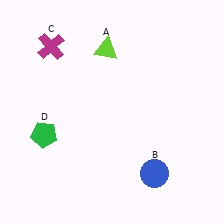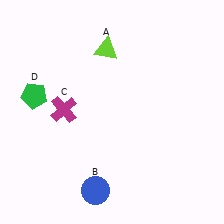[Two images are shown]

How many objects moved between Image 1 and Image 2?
3 objects moved between the two images.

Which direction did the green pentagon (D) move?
The green pentagon (D) moved up.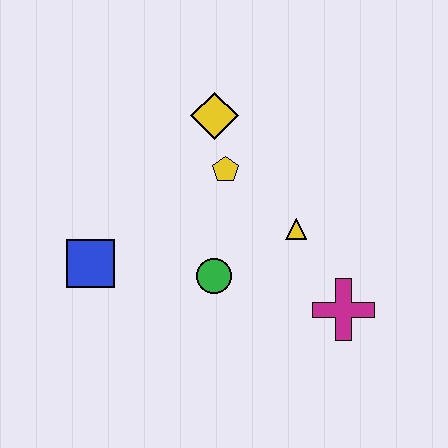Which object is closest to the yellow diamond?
The yellow pentagon is closest to the yellow diamond.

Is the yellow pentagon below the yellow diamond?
Yes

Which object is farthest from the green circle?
The yellow diamond is farthest from the green circle.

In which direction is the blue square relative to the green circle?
The blue square is to the left of the green circle.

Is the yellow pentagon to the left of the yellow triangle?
Yes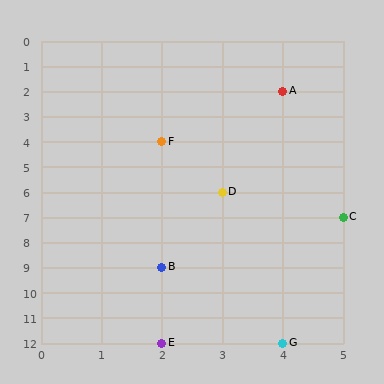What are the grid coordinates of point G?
Point G is at grid coordinates (4, 12).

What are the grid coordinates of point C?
Point C is at grid coordinates (5, 7).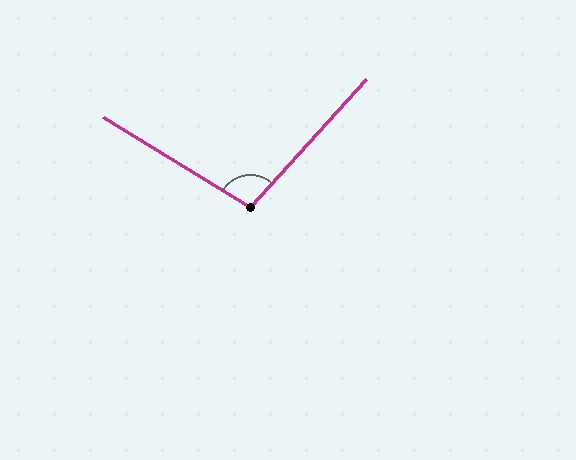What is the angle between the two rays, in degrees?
Approximately 101 degrees.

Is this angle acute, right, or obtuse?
It is obtuse.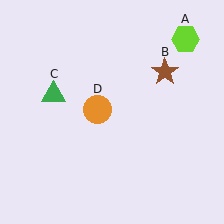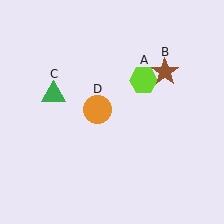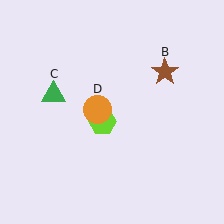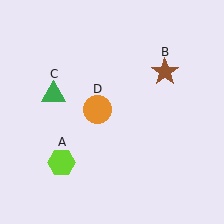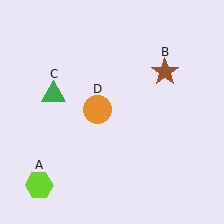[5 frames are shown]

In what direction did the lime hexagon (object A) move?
The lime hexagon (object A) moved down and to the left.